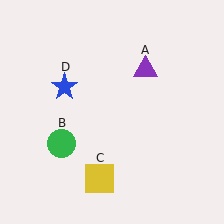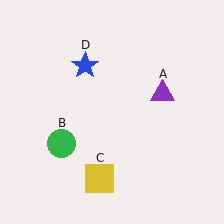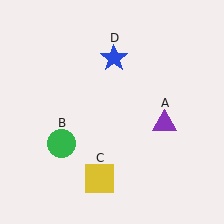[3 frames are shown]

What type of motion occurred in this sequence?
The purple triangle (object A), blue star (object D) rotated clockwise around the center of the scene.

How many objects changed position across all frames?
2 objects changed position: purple triangle (object A), blue star (object D).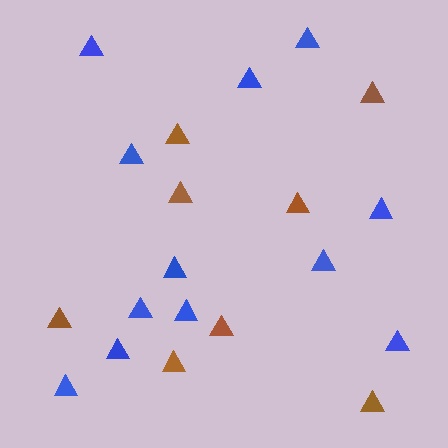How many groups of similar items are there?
There are 2 groups: one group of brown triangles (8) and one group of blue triangles (12).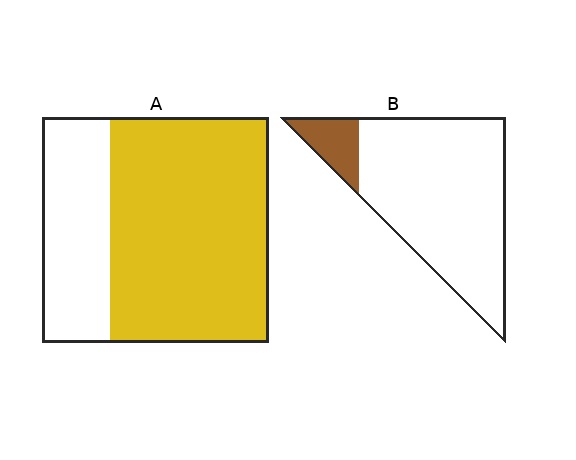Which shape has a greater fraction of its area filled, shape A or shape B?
Shape A.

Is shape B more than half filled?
No.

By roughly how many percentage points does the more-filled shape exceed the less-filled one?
By roughly 60 percentage points (A over B).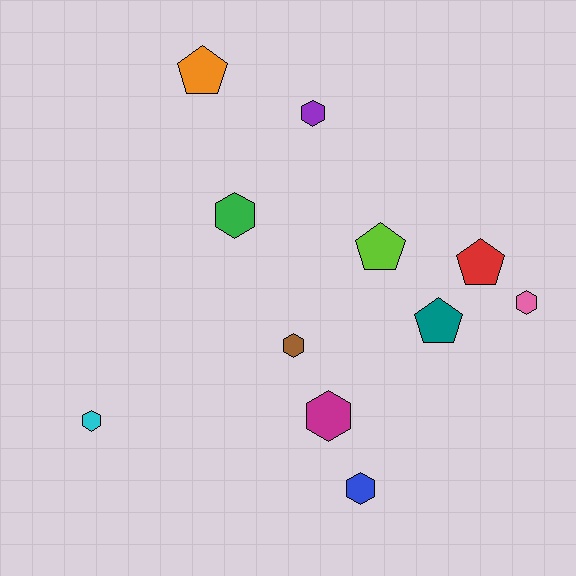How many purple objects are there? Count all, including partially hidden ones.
There is 1 purple object.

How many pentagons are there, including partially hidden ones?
There are 4 pentagons.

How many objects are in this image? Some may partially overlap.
There are 11 objects.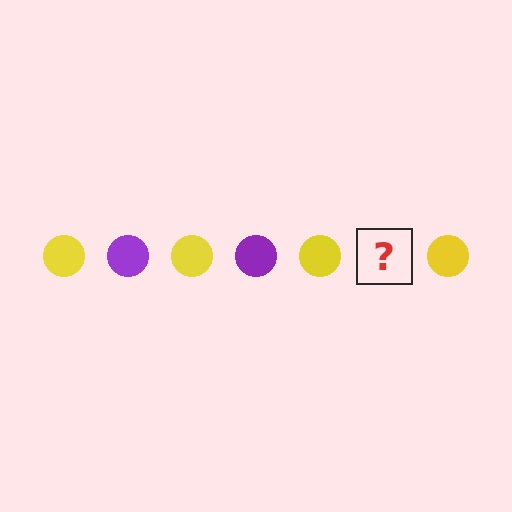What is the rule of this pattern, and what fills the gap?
The rule is that the pattern cycles through yellow, purple circles. The gap should be filled with a purple circle.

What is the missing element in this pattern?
The missing element is a purple circle.